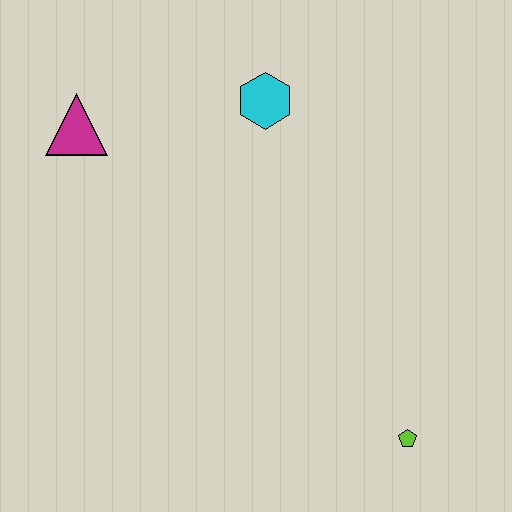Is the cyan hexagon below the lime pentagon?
No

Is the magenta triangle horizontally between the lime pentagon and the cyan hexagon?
No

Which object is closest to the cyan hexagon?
The magenta triangle is closest to the cyan hexagon.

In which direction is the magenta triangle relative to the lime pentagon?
The magenta triangle is to the left of the lime pentagon.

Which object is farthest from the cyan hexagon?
The lime pentagon is farthest from the cyan hexagon.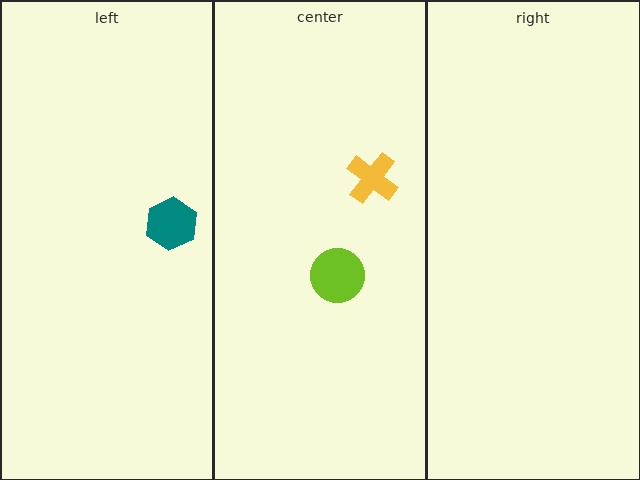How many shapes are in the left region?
1.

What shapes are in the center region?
The yellow cross, the lime circle.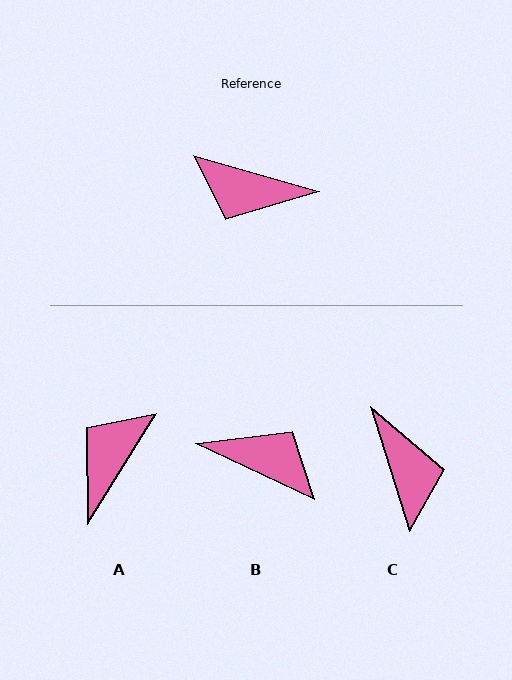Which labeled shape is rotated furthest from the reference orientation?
B, about 171 degrees away.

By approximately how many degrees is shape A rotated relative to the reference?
Approximately 106 degrees clockwise.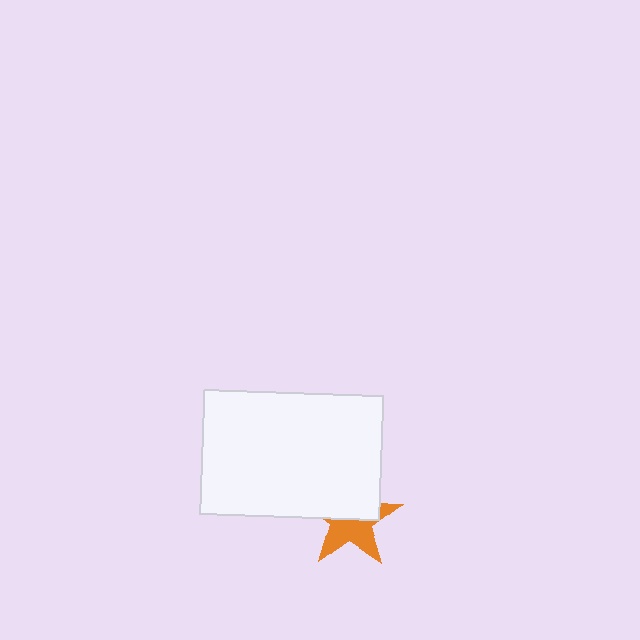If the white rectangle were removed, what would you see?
You would see the complete orange star.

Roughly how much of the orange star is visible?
About half of it is visible (roughly 49%).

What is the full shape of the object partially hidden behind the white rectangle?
The partially hidden object is an orange star.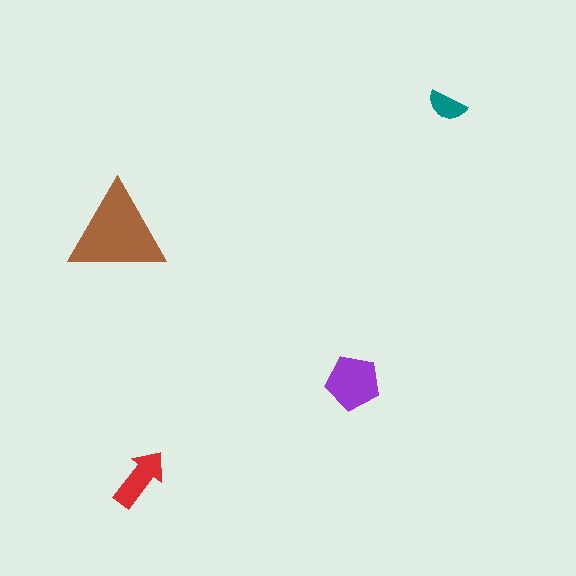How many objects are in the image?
There are 4 objects in the image.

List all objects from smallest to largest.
The teal semicircle, the red arrow, the purple pentagon, the brown triangle.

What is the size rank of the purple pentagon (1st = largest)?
2nd.